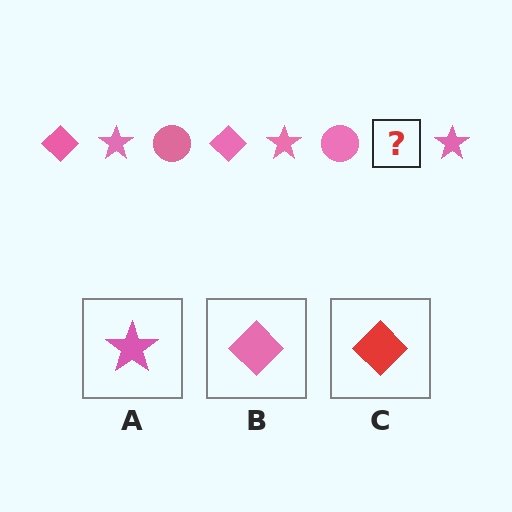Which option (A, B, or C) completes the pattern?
B.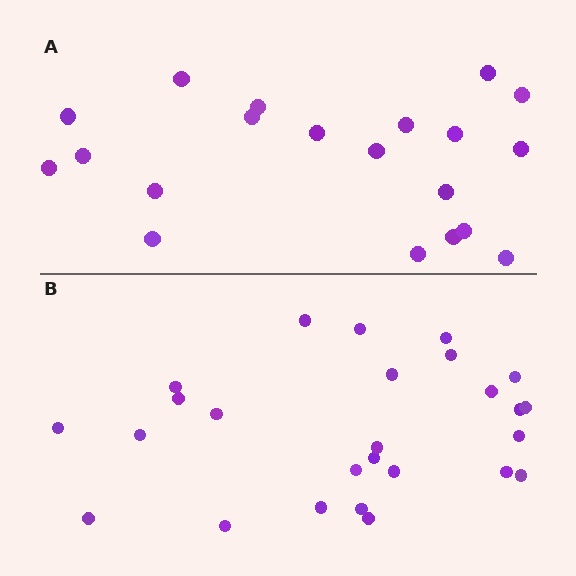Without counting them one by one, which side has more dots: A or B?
Region B (the bottom region) has more dots.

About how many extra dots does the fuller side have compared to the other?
Region B has about 6 more dots than region A.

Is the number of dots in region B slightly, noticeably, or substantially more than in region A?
Region B has noticeably more, but not dramatically so. The ratio is roughly 1.3 to 1.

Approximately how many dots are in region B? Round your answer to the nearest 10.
About 30 dots. (The exact count is 26, which rounds to 30.)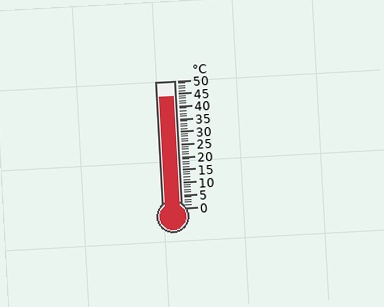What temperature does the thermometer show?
The thermometer shows approximately 44°C.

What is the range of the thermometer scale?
The thermometer scale ranges from 0°C to 50°C.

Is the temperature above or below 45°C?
The temperature is below 45°C.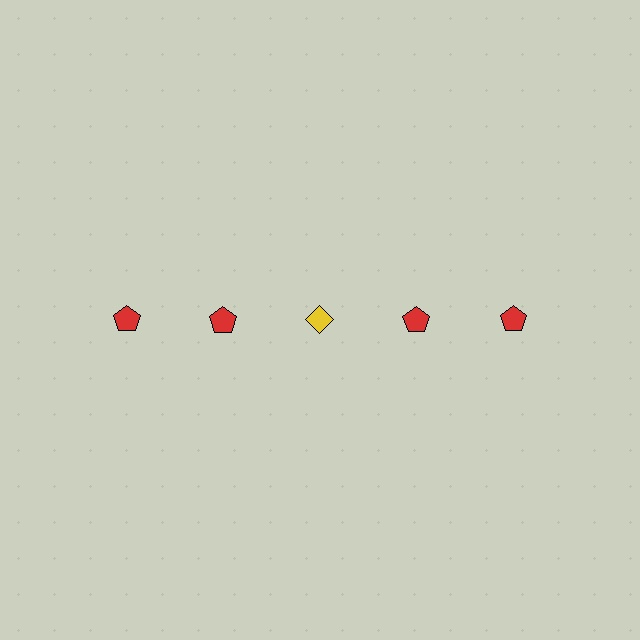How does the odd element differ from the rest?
It differs in both color (yellow instead of red) and shape (diamond instead of pentagon).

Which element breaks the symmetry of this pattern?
The yellow diamond in the top row, center column breaks the symmetry. All other shapes are red pentagons.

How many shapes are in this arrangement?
There are 5 shapes arranged in a grid pattern.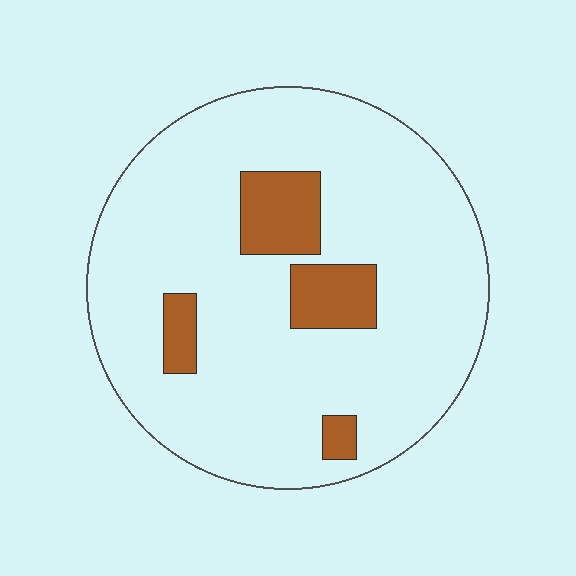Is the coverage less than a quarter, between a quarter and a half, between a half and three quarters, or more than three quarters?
Less than a quarter.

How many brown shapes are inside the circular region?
4.